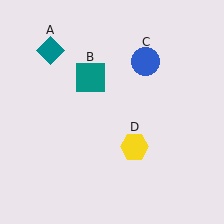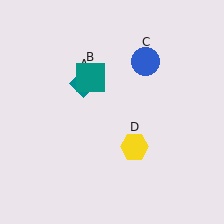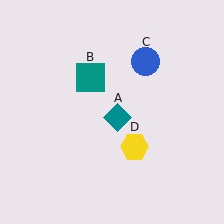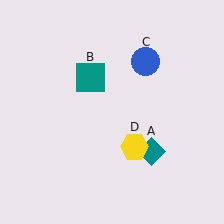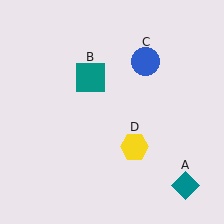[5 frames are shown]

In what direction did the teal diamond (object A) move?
The teal diamond (object A) moved down and to the right.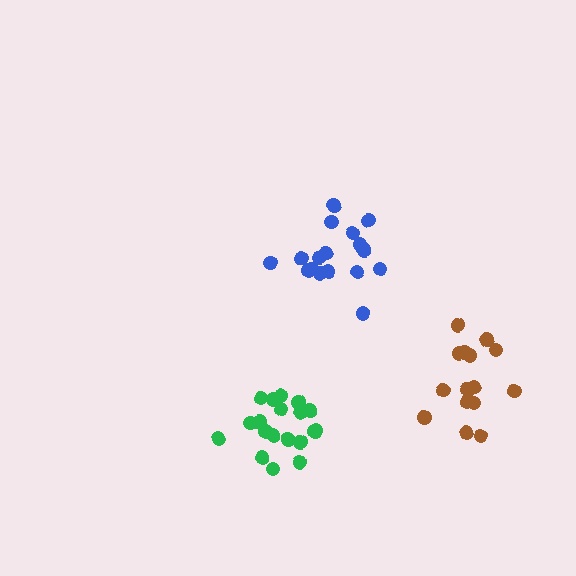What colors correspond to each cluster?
The clusters are colored: blue, green, brown.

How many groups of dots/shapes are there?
There are 3 groups.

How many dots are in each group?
Group 1: 17 dots, Group 2: 19 dots, Group 3: 16 dots (52 total).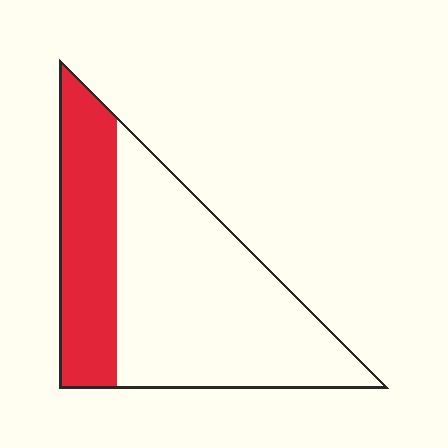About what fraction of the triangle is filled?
About one third (1/3).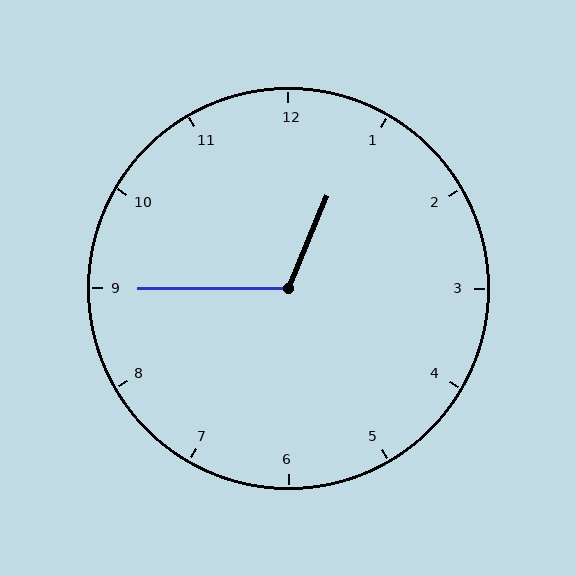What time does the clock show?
12:45.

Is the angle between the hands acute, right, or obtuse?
It is obtuse.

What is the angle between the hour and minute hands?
Approximately 112 degrees.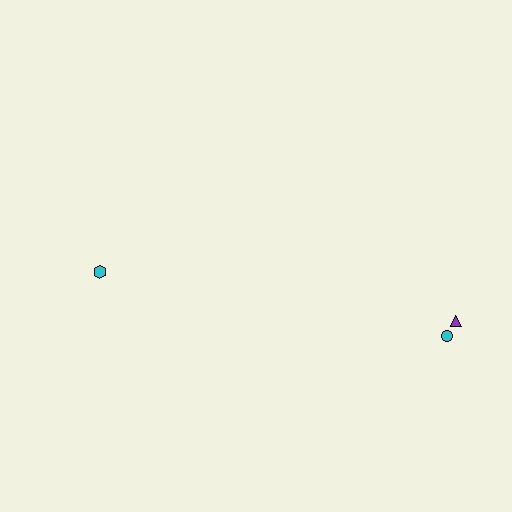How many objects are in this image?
There are 3 objects.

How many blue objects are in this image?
There are no blue objects.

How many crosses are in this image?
There are no crosses.